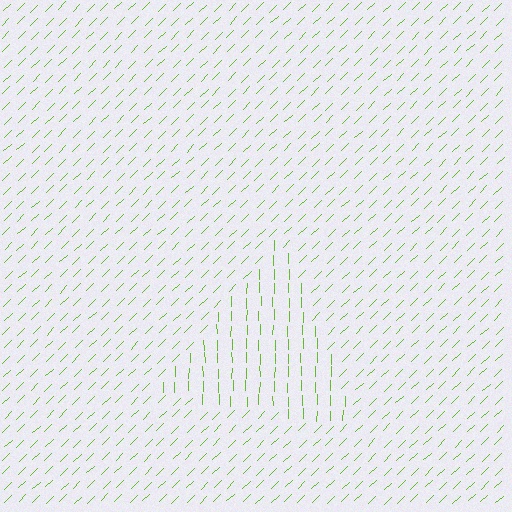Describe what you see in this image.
The image is filled with small lime line segments. A triangle region in the image has lines oriented differently from the surrounding lines, creating a visible texture boundary.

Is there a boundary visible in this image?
Yes, there is a texture boundary formed by a change in line orientation.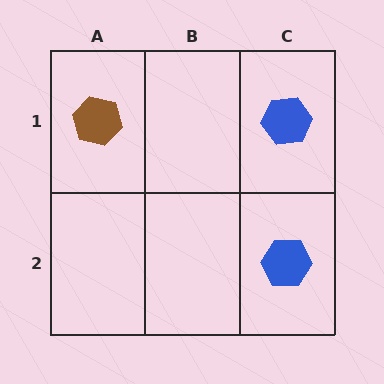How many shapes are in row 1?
2 shapes.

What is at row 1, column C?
A blue hexagon.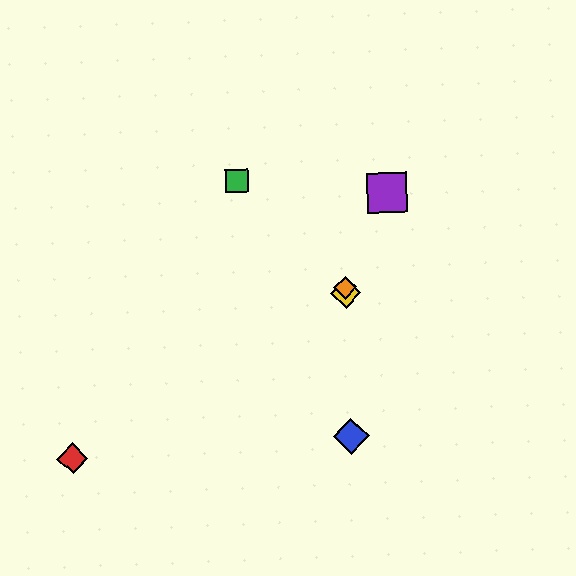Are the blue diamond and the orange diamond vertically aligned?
Yes, both are at x≈351.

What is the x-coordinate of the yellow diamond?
The yellow diamond is at x≈346.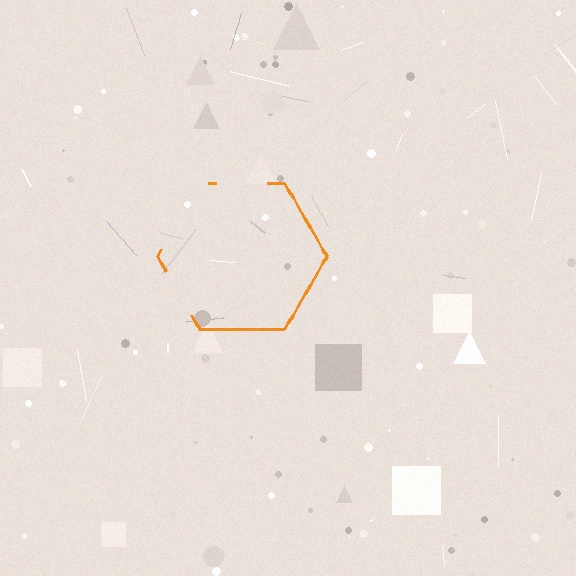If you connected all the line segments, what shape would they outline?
They would outline a hexagon.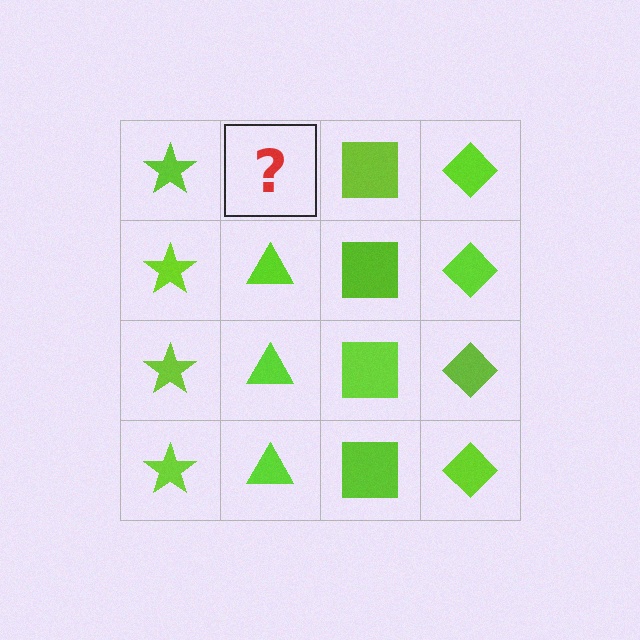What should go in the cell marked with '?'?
The missing cell should contain a lime triangle.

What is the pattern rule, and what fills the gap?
The rule is that each column has a consistent shape. The gap should be filled with a lime triangle.